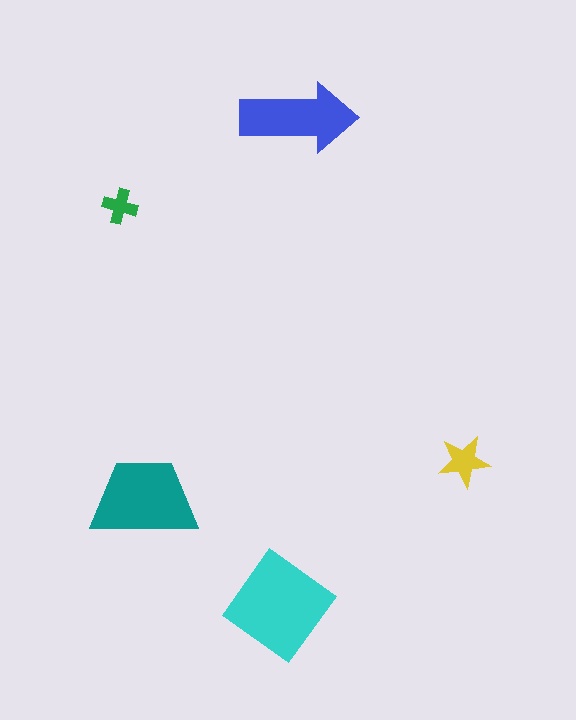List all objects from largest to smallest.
The cyan diamond, the teal trapezoid, the blue arrow, the yellow star, the green cross.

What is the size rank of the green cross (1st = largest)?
5th.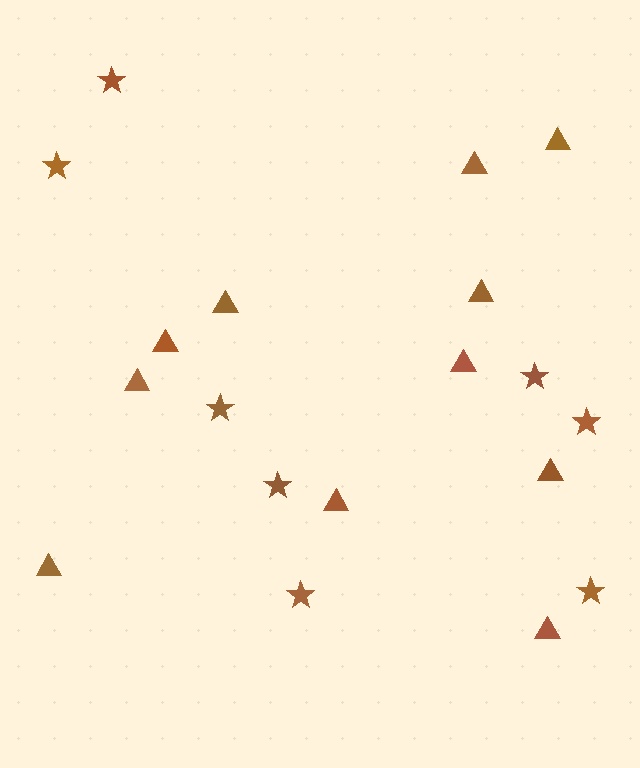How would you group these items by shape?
There are 2 groups: one group of stars (8) and one group of triangles (11).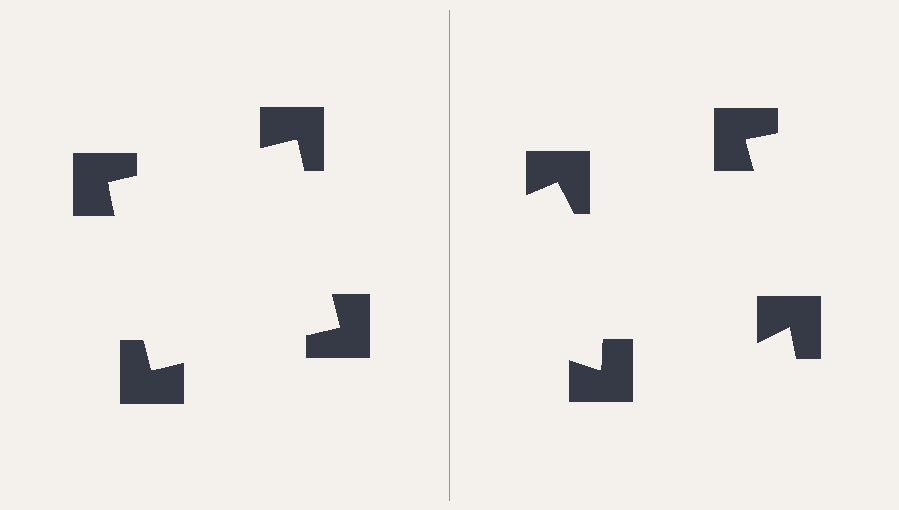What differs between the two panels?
The notched squares are positioned identically on both sides; only the wedge orientations differ. On the left they align to a square; on the right they are misaligned.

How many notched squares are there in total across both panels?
8 — 4 on each side.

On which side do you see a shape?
An illusory square appears on the left side. On the right side the wedge cuts are rotated, so no coherent shape forms.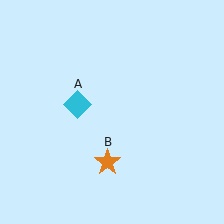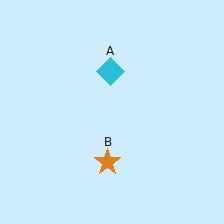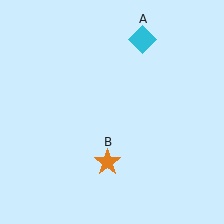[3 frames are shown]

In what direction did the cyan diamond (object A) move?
The cyan diamond (object A) moved up and to the right.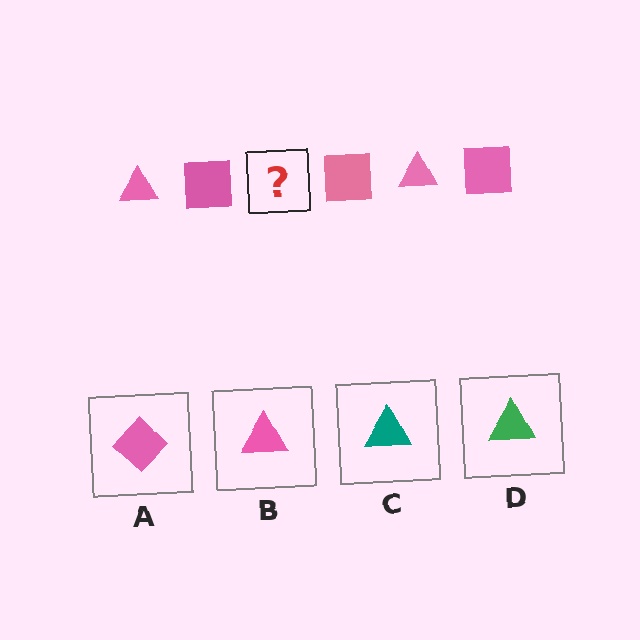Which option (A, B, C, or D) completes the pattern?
B.